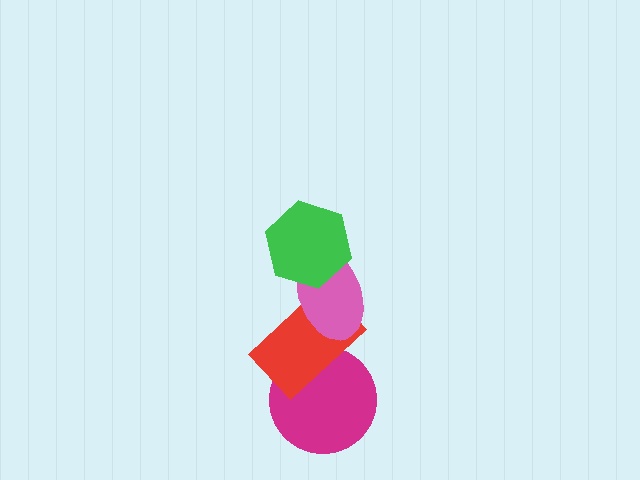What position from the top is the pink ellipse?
The pink ellipse is 2nd from the top.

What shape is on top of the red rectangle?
The pink ellipse is on top of the red rectangle.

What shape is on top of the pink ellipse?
The green hexagon is on top of the pink ellipse.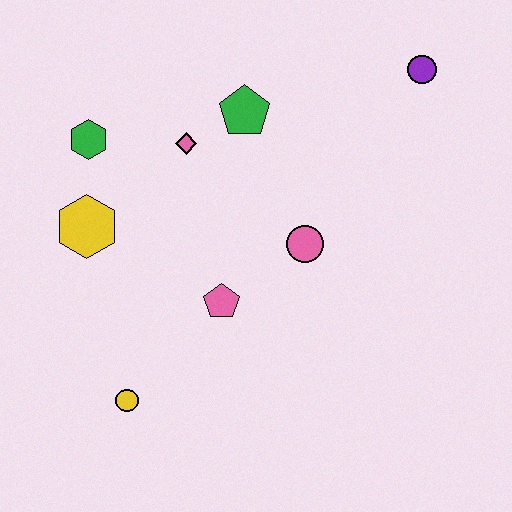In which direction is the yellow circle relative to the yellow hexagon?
The yellow circle is below the yellow hexagon.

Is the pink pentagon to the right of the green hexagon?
Yes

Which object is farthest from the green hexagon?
The purple circle is farthest from the green hexagon.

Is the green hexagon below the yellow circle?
No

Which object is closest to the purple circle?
The green pentagon is closest to the purple circle.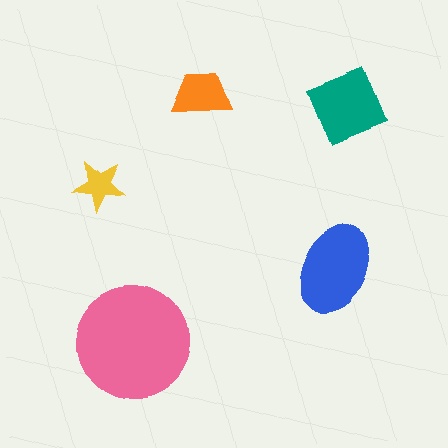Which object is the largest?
The pink circle.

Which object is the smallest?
The yellow star.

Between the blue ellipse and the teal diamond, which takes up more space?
The blue ellipse.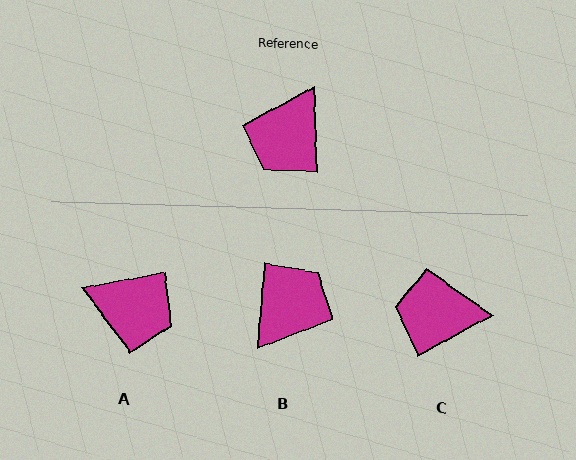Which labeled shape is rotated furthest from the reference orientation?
B, about 173 degrees away.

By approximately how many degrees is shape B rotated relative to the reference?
Approximately 173 degrees counter-clockwise.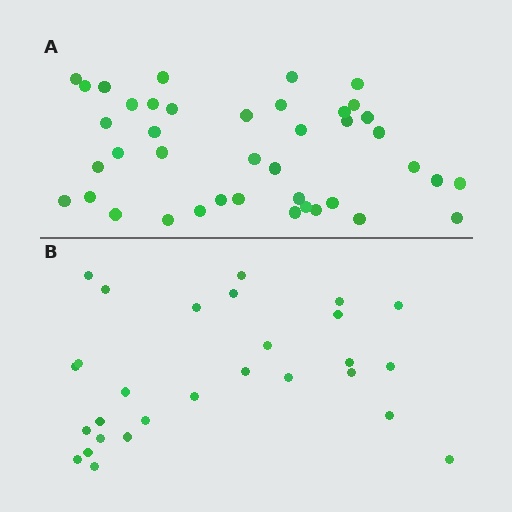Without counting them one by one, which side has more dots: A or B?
Region A (the top region) has more dots.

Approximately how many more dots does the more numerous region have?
Region A has approximately 15 more dots than region B.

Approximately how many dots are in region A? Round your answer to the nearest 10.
About 40 dots. (The exact count is 41, which rounds to 40.)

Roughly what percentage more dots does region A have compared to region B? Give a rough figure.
About 45% more.